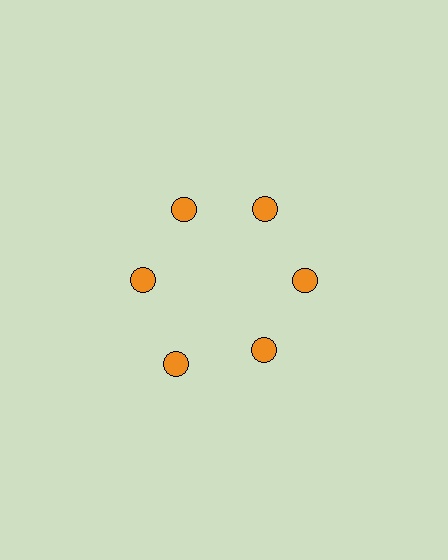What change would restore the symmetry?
The symmetry would be restored by moving it inward, back onto the ring so that all 6 circles sit at equal angles and equal distance from the center.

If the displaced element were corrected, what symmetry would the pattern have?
It would have 6-fold rotational symmetry — the pattern would map onto itself every 60 degrees.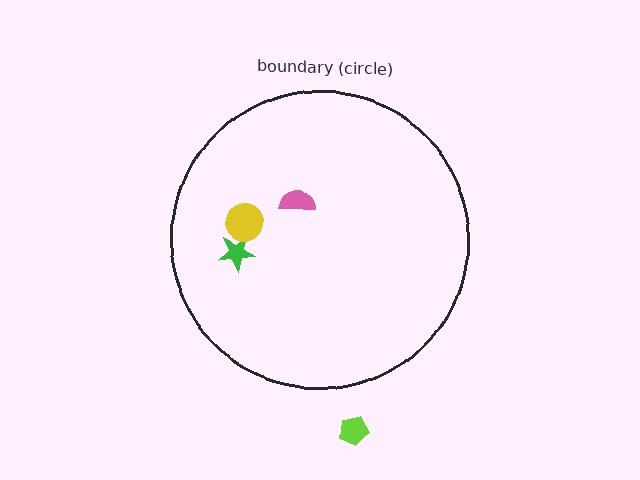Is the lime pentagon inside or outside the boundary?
Outside.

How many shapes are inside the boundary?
3 inside, 1 outside.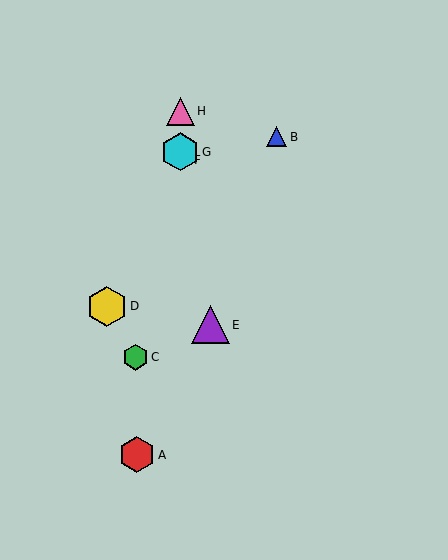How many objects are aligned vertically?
3 objects (F, G, H) are aligned vertically.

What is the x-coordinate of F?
Object F is at x≈180.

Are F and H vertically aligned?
Yes, both are at x≈180.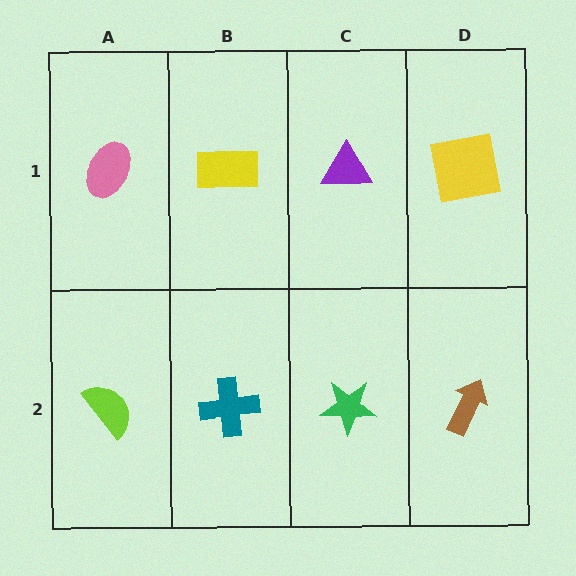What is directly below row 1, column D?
A brown arrow.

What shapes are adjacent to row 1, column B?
A teal cross (row 2, column B), a pink ellipse (row 1, column A), a purple triangle (row 1, column C).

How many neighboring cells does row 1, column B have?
3.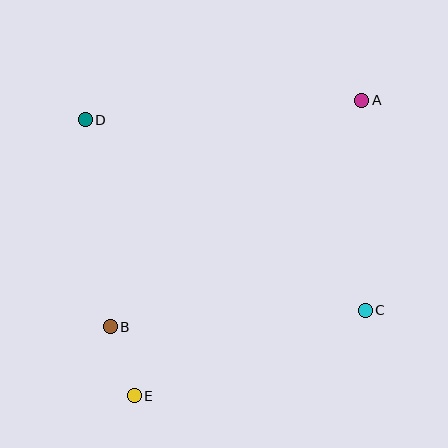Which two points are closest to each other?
Points B and E are closest to each other.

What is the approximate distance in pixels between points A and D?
The distance between A and D is approximately 277 pixels.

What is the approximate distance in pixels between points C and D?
The distance between C and D is approximately 338 pixels.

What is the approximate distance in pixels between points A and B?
The distance between A and B is approximately 338 pixels.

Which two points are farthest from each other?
Points A and E are farthest from each other.